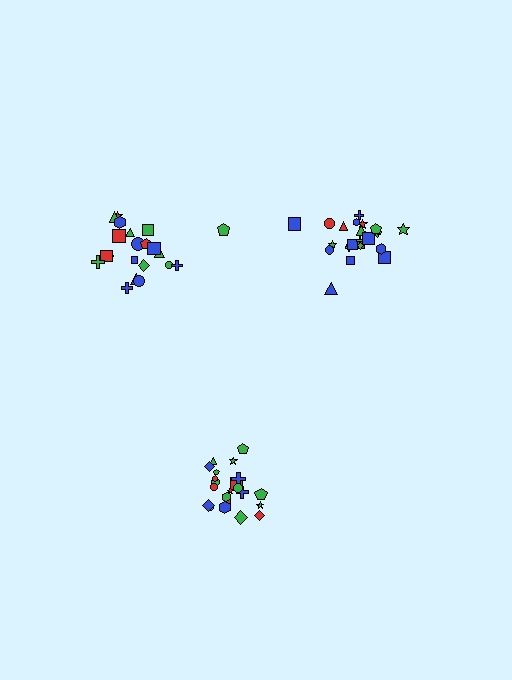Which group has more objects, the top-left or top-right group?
The top-right group.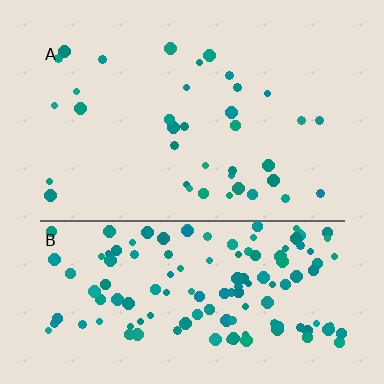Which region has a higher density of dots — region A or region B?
B (the bottom).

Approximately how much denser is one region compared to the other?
Approximately 3.9× — region B over region A.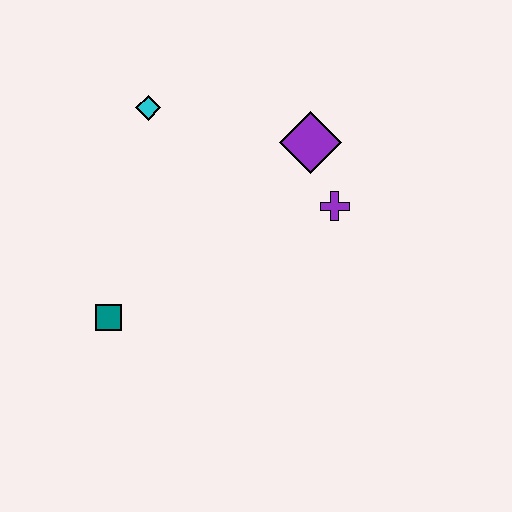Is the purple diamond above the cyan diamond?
No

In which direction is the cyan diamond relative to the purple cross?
The cyan diamond is to the left of the purple cross.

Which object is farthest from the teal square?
The purple diamond is farthest from the teal square.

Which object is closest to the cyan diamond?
The purple diamond is closest to the cyan diamond.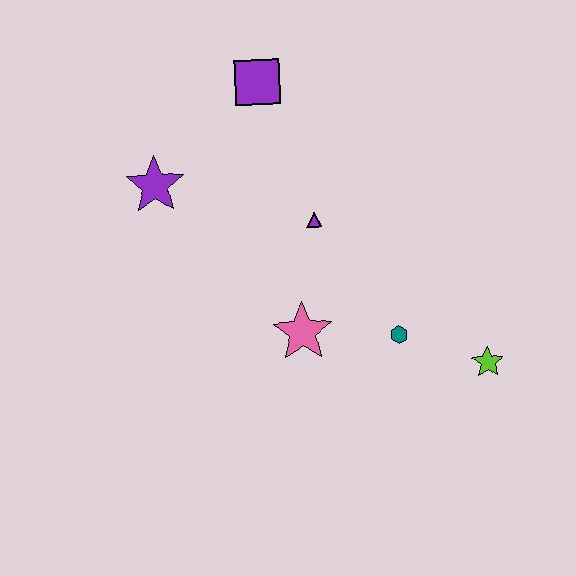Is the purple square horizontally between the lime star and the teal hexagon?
No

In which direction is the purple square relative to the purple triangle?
The purple square is above the purple triangle.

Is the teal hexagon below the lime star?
No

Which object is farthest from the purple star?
The lime star is farthest from the purple star.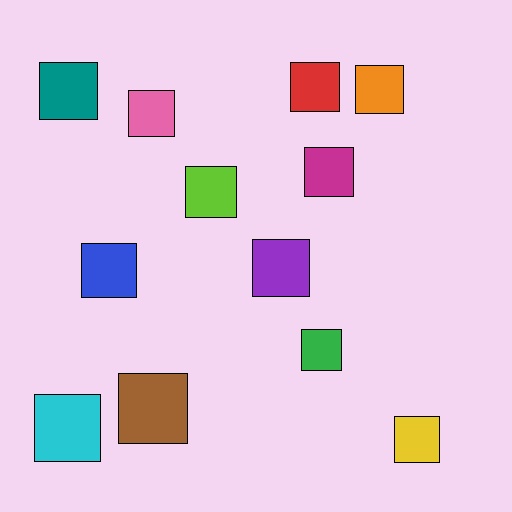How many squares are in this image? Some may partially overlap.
There are 12 squares.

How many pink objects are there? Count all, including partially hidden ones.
There is 1 pink object.